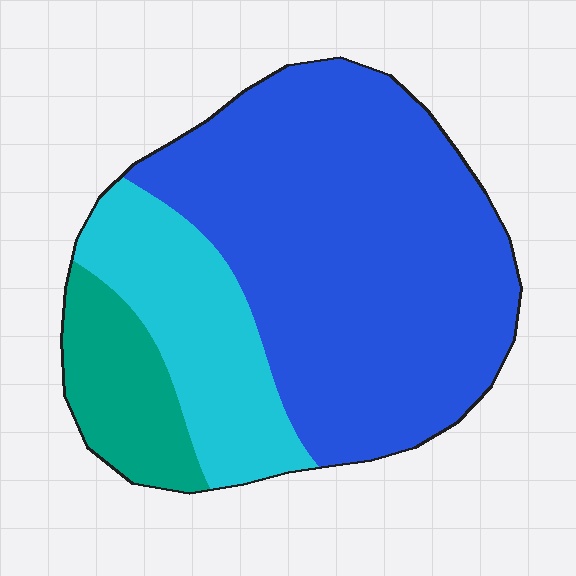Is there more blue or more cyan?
Blue.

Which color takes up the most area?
Blue, at roughly 65%.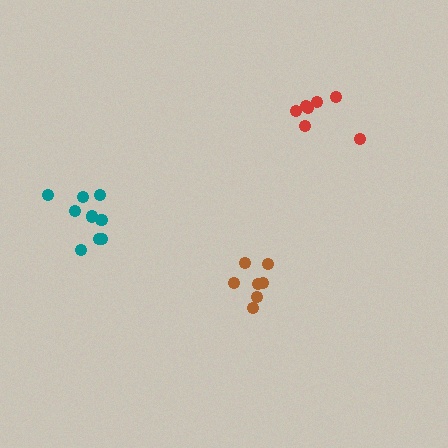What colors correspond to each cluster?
The clusters are colored: brown, teal, red.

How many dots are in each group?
Group 1: 7 dots, Group 2: 9 dots, Group 3: 7 dots (23 total).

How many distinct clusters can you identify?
There are 3 distinct clusters.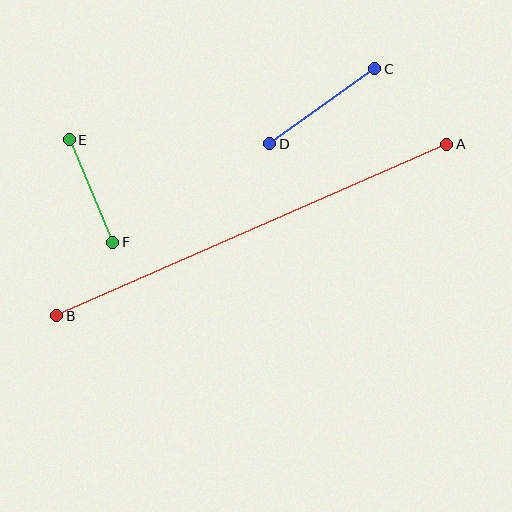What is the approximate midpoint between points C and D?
The midpoint is at approximately (322, 106) pixels.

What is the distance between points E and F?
The distance is approximately 112 pixels.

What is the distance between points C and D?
The distance is approximately 129 pixels.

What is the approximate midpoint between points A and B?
The midpoint is at approximately (252, 230) pixels.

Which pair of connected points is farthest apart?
Points A and B are farthest apart.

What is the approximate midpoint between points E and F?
The midpoint is at approximately (91, 191) pixels.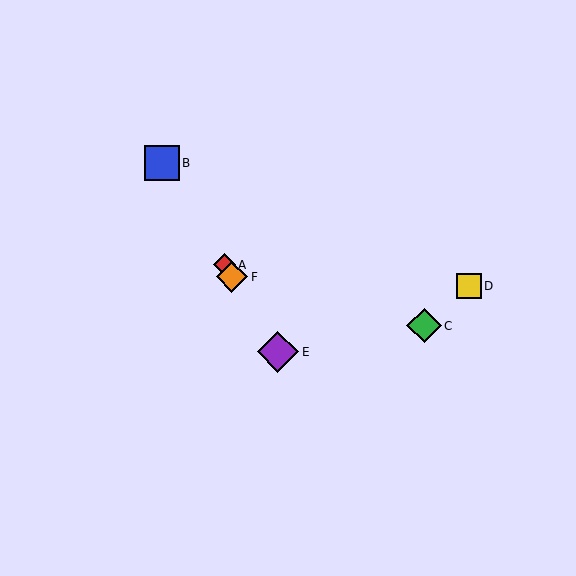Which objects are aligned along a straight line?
Objects A, B, E, F are aligned along a straight line.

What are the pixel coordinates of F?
Object F is at (232, 277).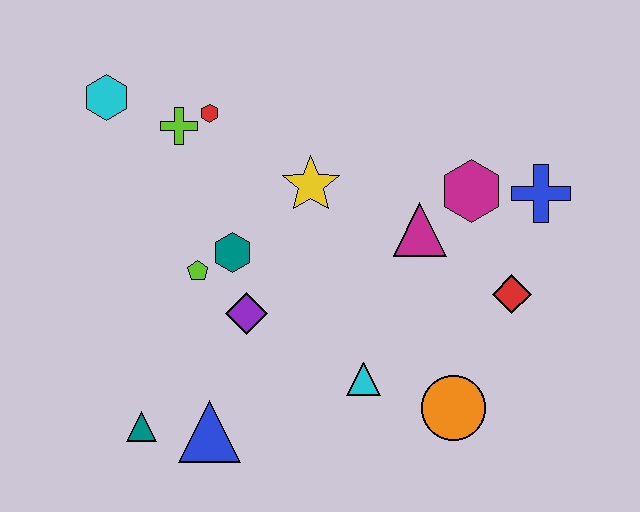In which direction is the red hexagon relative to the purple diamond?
The red hexagon is above the purple diamond.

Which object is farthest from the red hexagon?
The orange circle is farthest from the red hexagon.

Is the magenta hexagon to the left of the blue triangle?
No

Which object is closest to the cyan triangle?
The orange circle is closest to the cyan triangle.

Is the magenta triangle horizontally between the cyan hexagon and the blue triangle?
No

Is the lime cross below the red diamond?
No